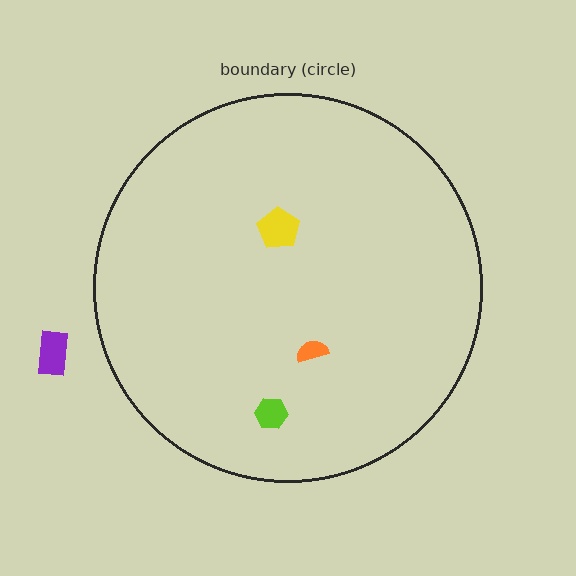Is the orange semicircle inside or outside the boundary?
Inside.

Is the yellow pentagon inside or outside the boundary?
Inside.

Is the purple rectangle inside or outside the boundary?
Outside.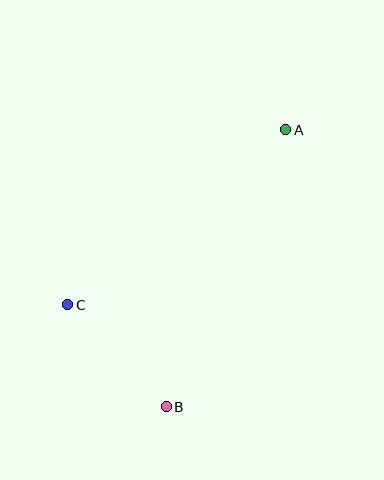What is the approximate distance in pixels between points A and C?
The distance between A and C is approximately 279 pixels.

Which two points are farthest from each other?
Points A and B are farthest from each other.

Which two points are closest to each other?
Points B and C are closest to each other.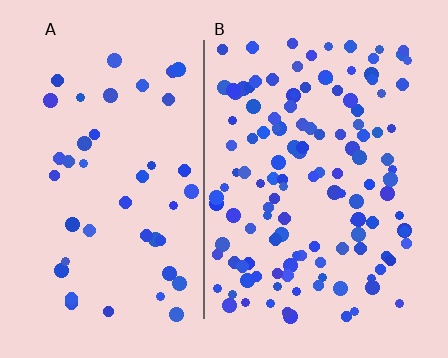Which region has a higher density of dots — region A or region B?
B (the right).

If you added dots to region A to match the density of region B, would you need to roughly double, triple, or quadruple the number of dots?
Approximately triple.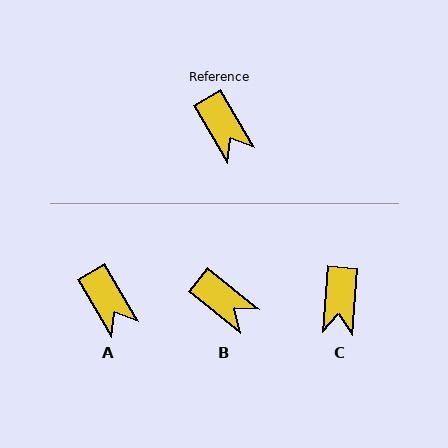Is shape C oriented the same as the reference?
No, it is off by about 35 degrees.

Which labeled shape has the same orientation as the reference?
A.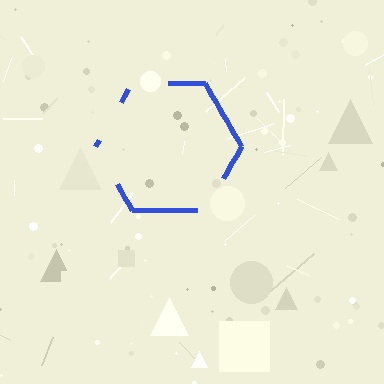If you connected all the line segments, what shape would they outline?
They would outline a hexagon.